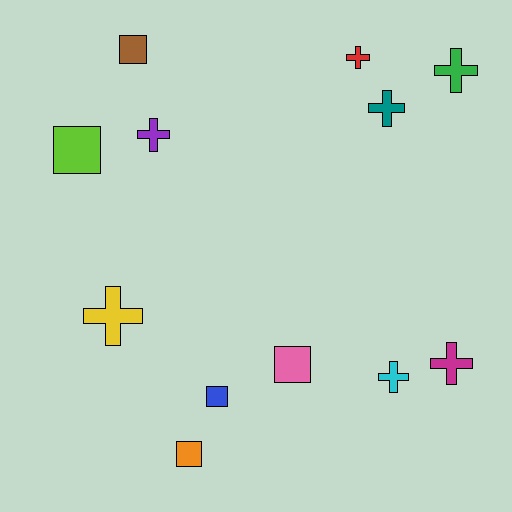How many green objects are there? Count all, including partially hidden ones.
There is 1 green object.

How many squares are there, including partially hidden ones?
There are 5 squares.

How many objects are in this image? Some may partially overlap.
There are 12 objects.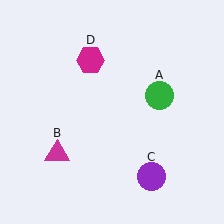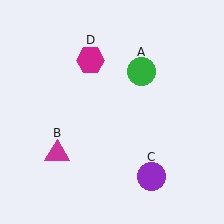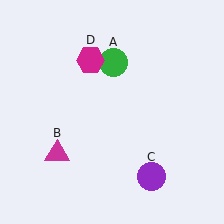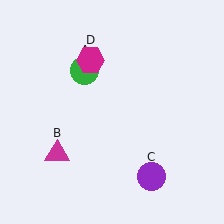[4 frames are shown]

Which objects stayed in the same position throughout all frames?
Magenta triangle (object B) and purple circle (object C) and magenta hexagon (object D) remained stationary.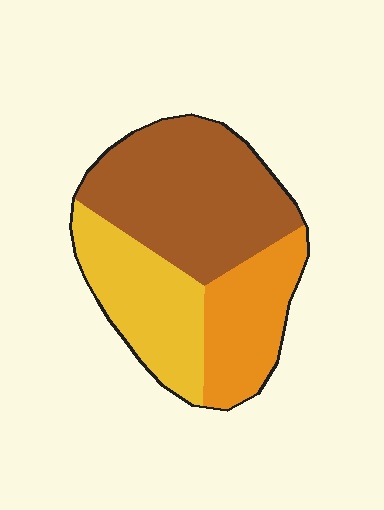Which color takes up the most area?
Brown, at roughly 45%.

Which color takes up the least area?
Orange, at roughly 25%.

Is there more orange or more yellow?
Yellow.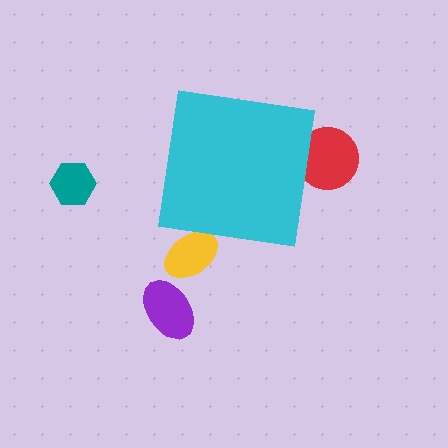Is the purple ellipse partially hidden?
No, the purple ellipse is fully visible.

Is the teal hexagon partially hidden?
No, the teal hexagon is fully visible.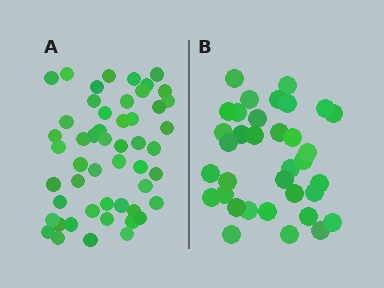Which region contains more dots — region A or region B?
Region A (the left region) has more dots.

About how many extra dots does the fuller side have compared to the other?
Region A has approximately 15 more dots than region B.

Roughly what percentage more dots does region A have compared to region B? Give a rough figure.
About 45% more.